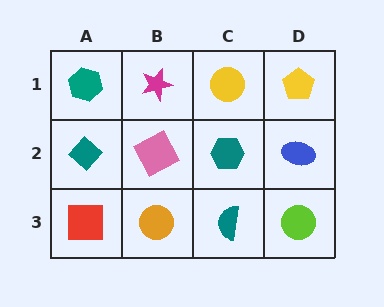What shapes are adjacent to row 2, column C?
A yellow circle (row 1, column C), a teal semicircle (row 3, column C), a pink square (row 2, column B), a blue ellipse (row 2, column D).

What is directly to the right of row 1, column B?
A yellow circle.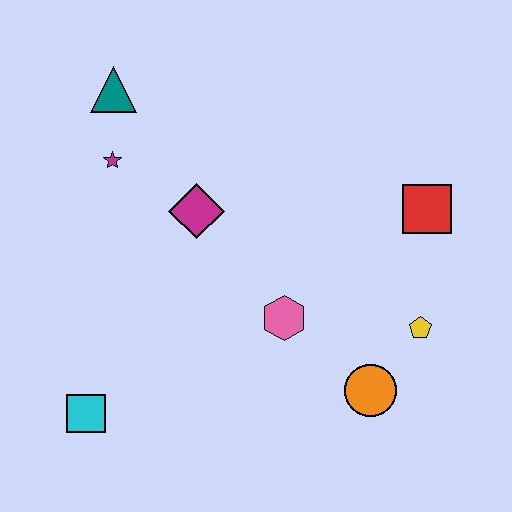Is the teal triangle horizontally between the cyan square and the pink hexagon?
Yes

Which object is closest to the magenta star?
The teal triangle is closest to the magenta star.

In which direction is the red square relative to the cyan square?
The red square is to the right of the cyan square.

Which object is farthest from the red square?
The cyan square is farthest from the red square.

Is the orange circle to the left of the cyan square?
No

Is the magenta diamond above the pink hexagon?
Yes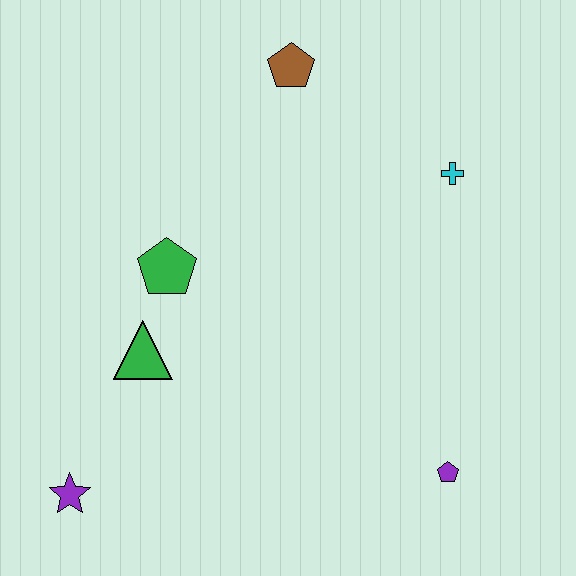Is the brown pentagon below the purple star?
No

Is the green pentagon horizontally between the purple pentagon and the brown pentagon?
No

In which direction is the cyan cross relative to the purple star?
The cyan cross is to the right of the purple star.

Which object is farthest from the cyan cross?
The purple star is farthest from the cyan cross.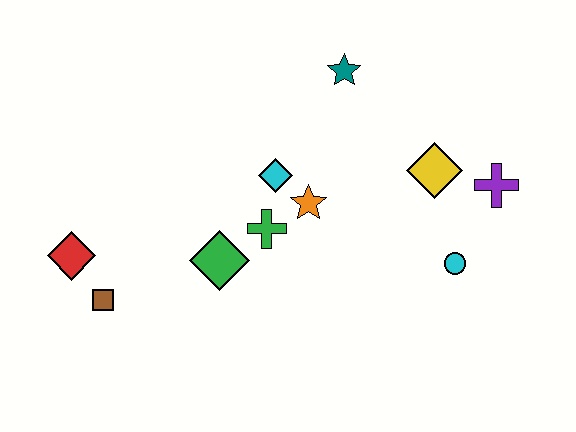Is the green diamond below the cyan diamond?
Yes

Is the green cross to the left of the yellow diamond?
Yes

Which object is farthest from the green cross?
The purple cross is farthest from the green cross.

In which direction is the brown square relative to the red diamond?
The brown square is below the red diamond.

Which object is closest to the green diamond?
The green cross is closest to the green diamond.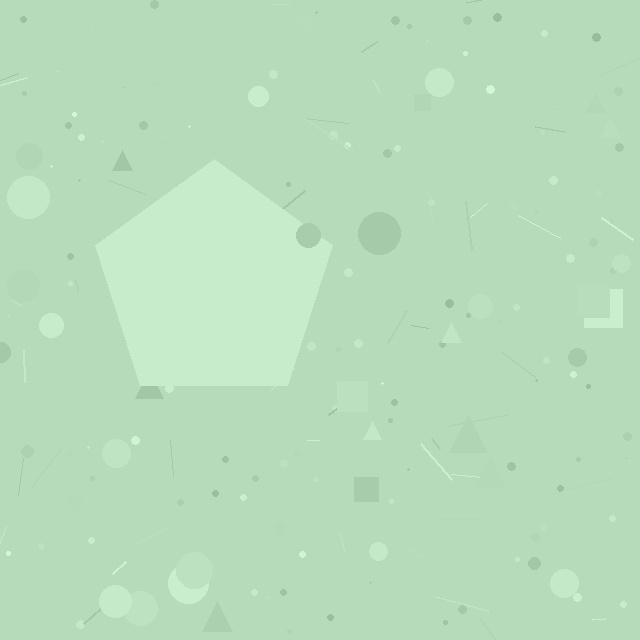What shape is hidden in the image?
A pentagon is hidden in the image.